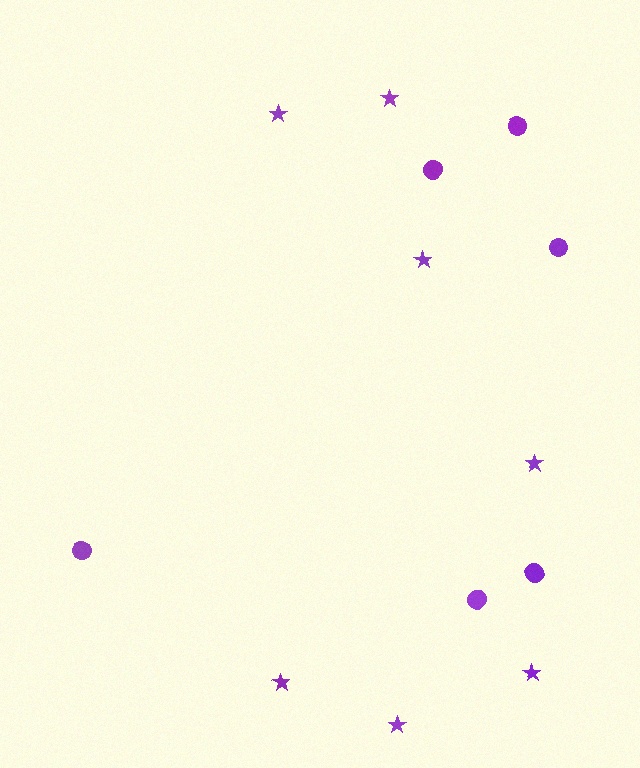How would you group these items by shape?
There are 2 groups: one group of circles (6) and one group of stars (7).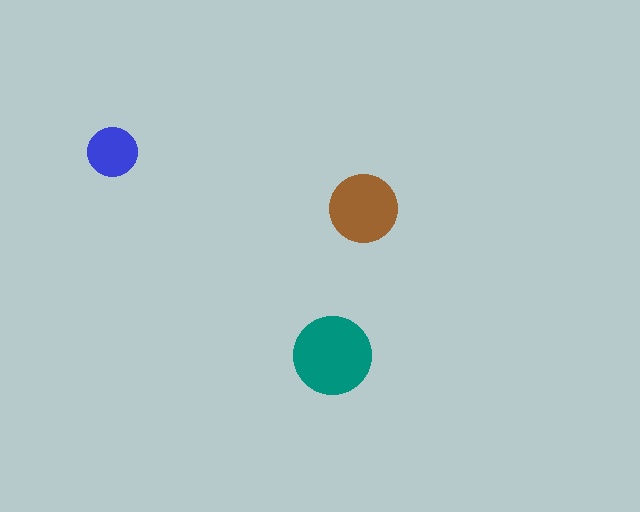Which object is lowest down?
The teal circle is bottommost.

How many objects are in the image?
There are 3 objects in the image.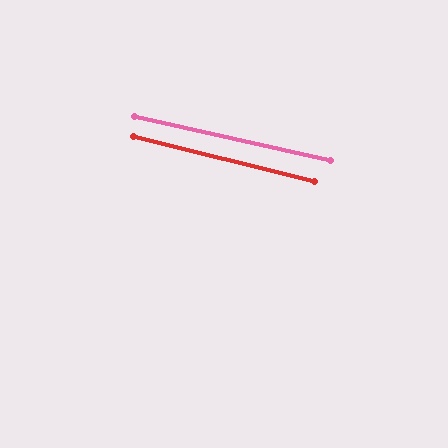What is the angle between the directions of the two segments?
Approximately 1 degree.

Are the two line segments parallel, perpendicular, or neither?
Parallel — their directions differ by only 1.5°.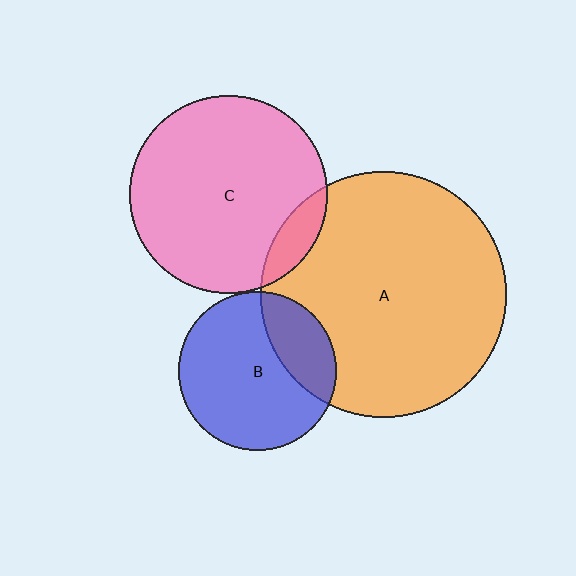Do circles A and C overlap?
Yes.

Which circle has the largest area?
Circle A (orange).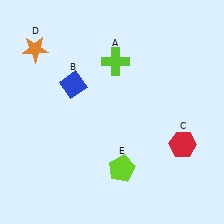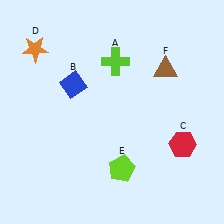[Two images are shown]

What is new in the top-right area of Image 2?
A brown triangle (F) was added in the top-right area of Image 2.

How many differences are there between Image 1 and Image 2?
There is 1 difference between the two images.